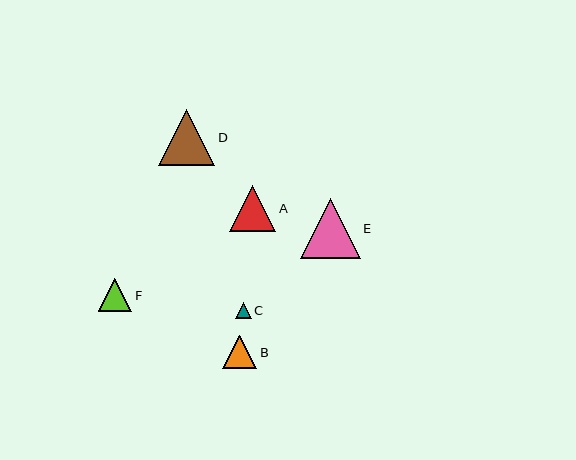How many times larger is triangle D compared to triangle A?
Triangle D is approximately 1.2 times the size of triangle A.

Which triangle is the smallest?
Triangle C is the smallest with a size of approximately 16 pixels.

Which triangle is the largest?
Triangle E is the largest with a size of approximately 60 pixels.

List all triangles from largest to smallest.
From largest to smallest: E, D, A, B, F, C.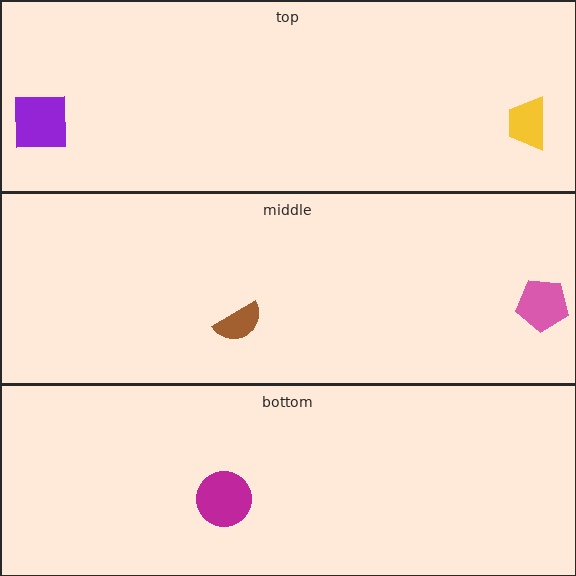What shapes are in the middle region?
The pink pentagon, the brown semicircle.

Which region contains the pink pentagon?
The middle region.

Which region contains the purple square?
The top region.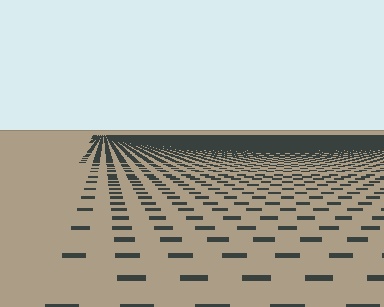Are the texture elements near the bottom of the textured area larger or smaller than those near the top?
Larger. Near the bottom, elements are closer to the viewer and appear at a bigger on-screen size.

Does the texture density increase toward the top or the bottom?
Density increases toward the top.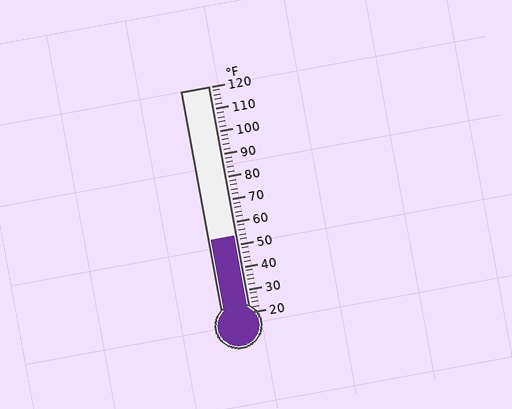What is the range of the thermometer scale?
The thermometer scale ranges from 20°F to 120°F.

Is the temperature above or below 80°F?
The temperature is below 80°F.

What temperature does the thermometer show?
The thermometer shows approximately 54°F.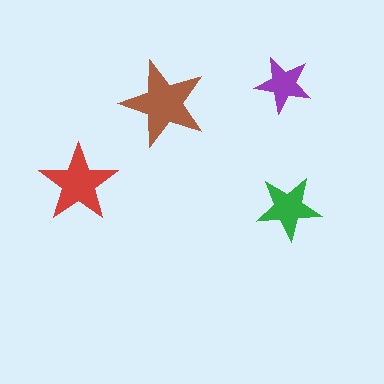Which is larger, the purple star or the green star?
The green one.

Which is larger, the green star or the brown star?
The brown one.